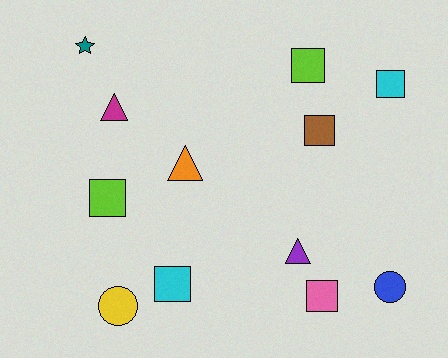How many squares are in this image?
There are 6 squares.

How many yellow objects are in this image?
There is 1 yellow object.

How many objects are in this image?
There are 12 objects.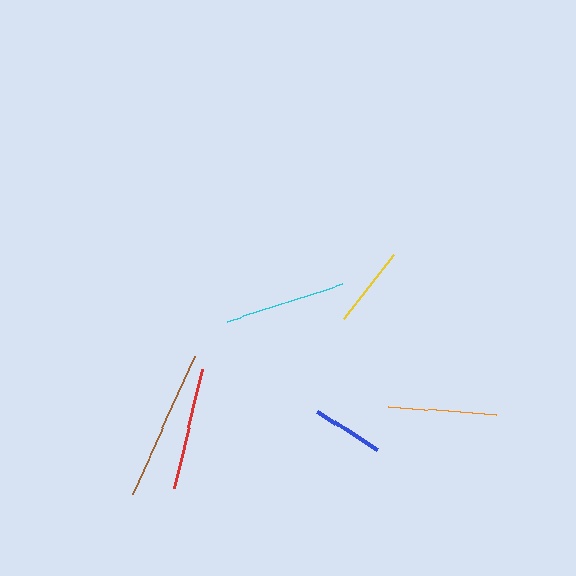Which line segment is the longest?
The brown line is the longest at approximately 151 pixels.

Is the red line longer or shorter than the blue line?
The red line is longer than the blue line.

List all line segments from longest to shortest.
From longest to shortest: brown, red, cyan, orange, yellow, blue.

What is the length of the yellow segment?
The yellow segment is approximately 82 pixels long.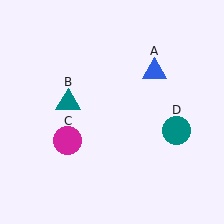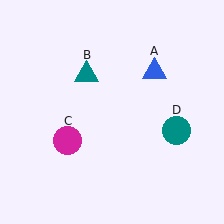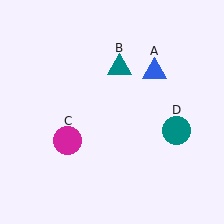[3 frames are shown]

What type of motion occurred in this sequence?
The teal triangle (object B) rotated clockwise around the center of the scene.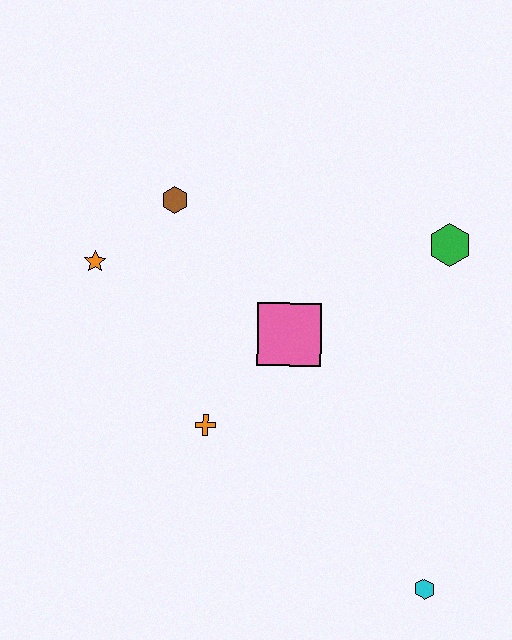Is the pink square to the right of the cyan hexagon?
No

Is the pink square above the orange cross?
Yes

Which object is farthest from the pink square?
The cyan hexagon is farthest from the pink square.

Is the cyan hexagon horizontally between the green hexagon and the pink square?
Yes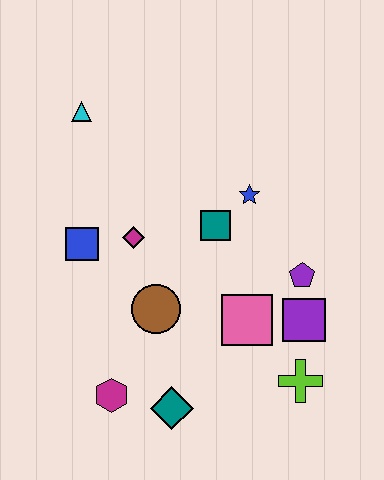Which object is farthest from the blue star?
The magenta hexagon is farthest from the blue star.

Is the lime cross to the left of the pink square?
No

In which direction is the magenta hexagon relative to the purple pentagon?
The magenta hexagon is to the left of the purple pentagon.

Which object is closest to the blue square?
The magenta diamond is closest to the blue square.